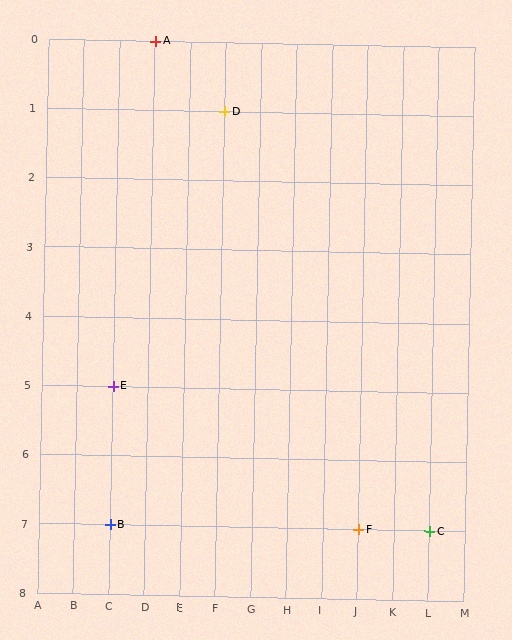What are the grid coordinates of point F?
Point F is at grid coordinates (J, 7).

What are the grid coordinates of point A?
Point A is at grid coordinates (D, 0).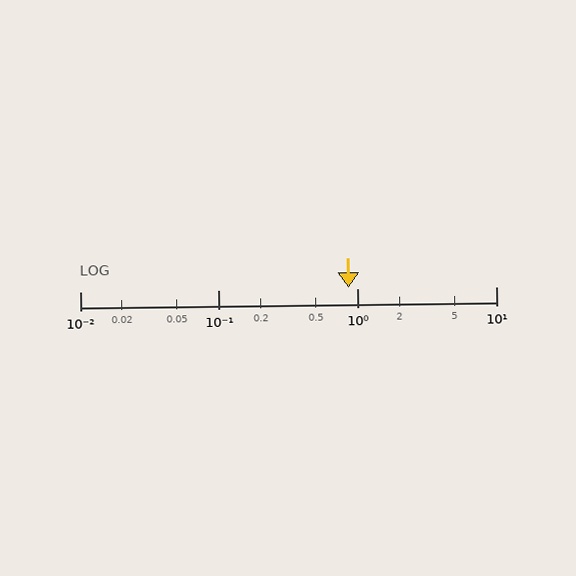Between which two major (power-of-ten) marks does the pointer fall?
The pointer is between 0.1 and 1.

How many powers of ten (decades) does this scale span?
The scale spans 3 decades, from 0.01 to 10.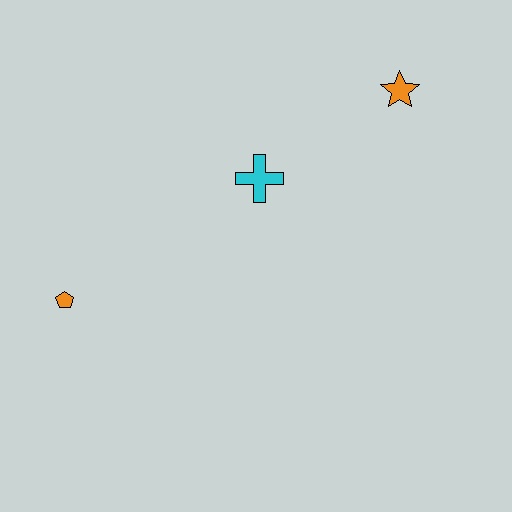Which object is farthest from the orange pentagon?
The orange star is farthest from the orange pentagon.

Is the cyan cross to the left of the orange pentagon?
No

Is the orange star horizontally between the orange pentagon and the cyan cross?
No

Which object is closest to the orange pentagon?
The cyan cross is closest to the orange pentagon.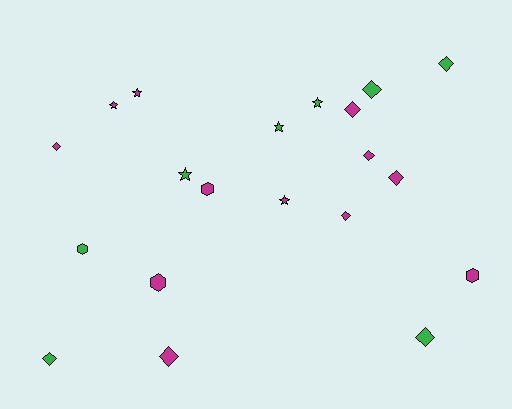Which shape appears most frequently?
Diamond, with 10 objects.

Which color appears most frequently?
Magenta, with 12 objects.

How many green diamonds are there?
There are 4 green diamonds.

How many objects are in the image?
There are 20 objects.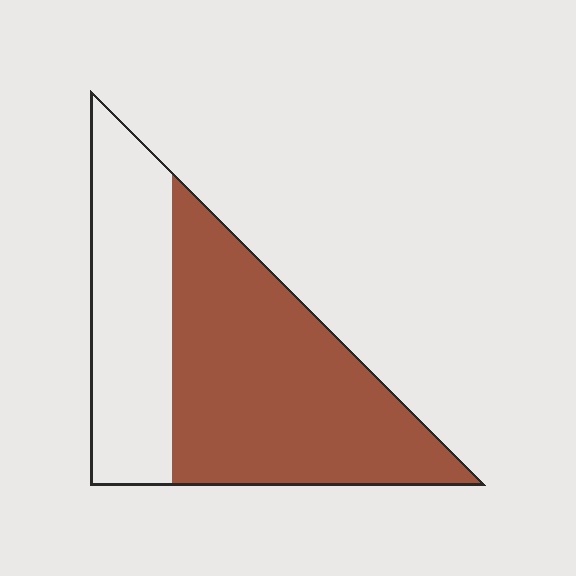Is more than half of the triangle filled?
Yes.